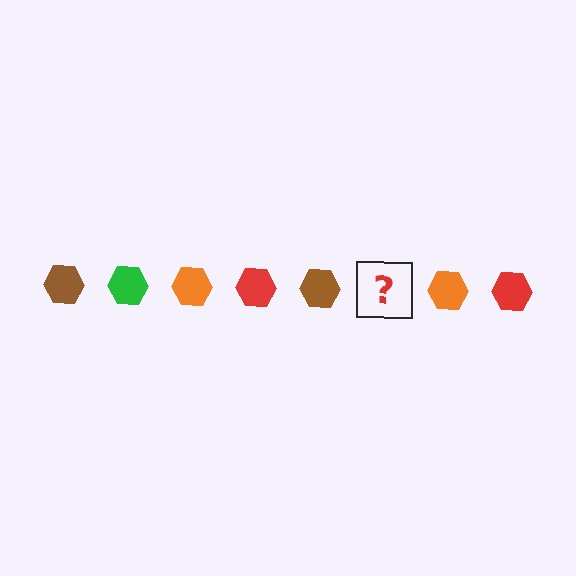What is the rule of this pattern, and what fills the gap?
The rule is that the pattern cycles through brown, green, orange, red hexagons. The gap should be filled with a green hexagon.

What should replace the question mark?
The question mark should be replaced with a green hexagon.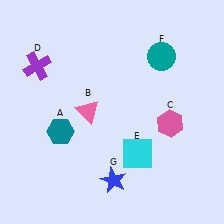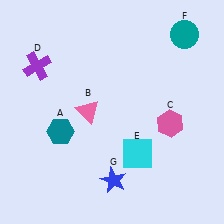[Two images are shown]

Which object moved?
The teal circle (F) moved right.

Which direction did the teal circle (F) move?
The teal circle (F) moved right.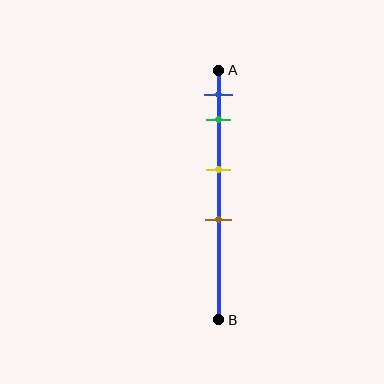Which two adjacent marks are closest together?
The blue and green marks are the closest adjacent pair.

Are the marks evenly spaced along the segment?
No, the marks are not evenly spaced.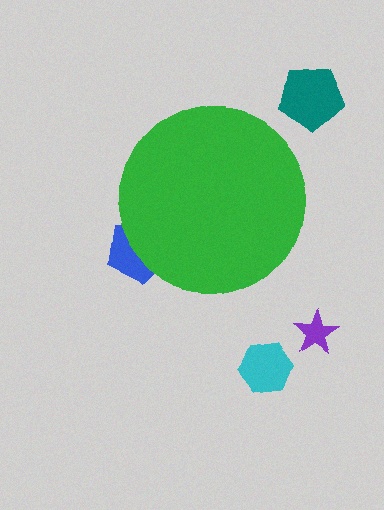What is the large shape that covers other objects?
A green circle.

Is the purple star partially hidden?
No, the purple star is fully visible.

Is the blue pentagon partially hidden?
Yes, the blue pentagon is partially hidden behind the green circle.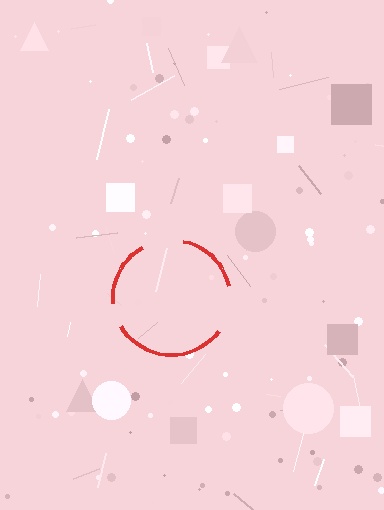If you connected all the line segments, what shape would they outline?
They would outline a circle.